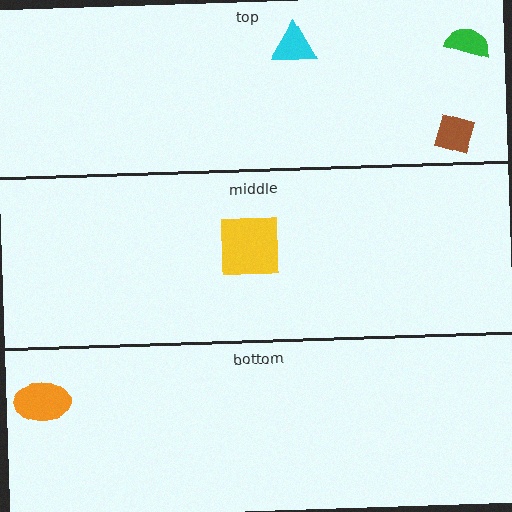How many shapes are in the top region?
3.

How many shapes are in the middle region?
1.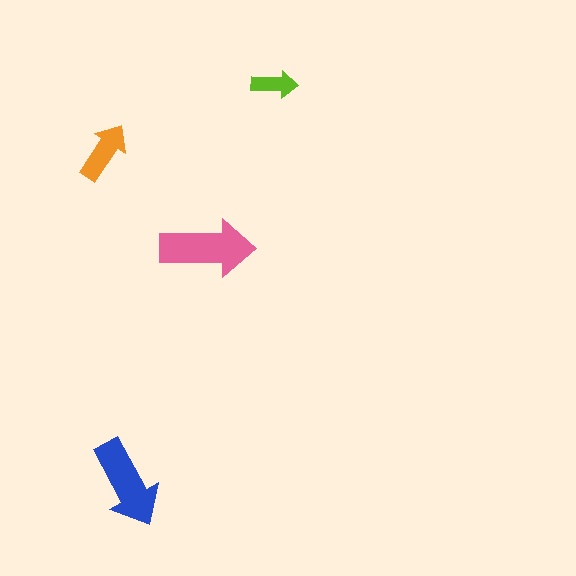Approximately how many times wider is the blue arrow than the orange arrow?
About 1.5 times wider.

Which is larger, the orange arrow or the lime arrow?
The orange one.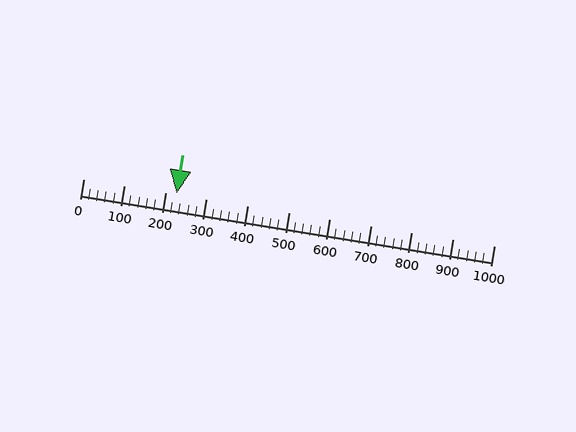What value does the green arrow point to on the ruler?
The green arrow points to approximately 226.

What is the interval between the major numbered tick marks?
The major tick marks are spaced 100 units apart.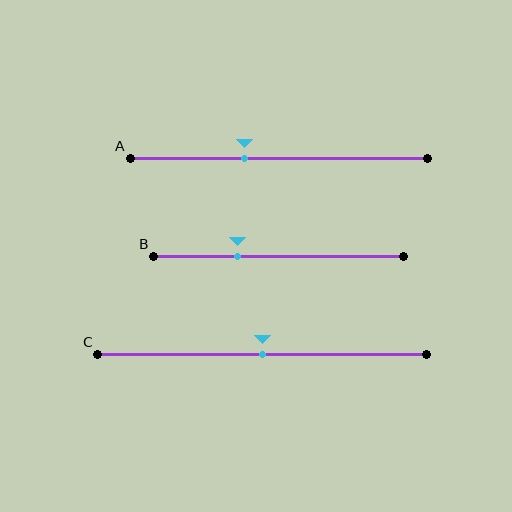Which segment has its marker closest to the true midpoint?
Segment C has its marker closest to the true midpoint.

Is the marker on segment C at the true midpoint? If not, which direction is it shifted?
Yes, the marker on segment C is at the true midpoint.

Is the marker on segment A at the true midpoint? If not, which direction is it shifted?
No, the marker on segment A is shifted to the left by about 12% of the segment length.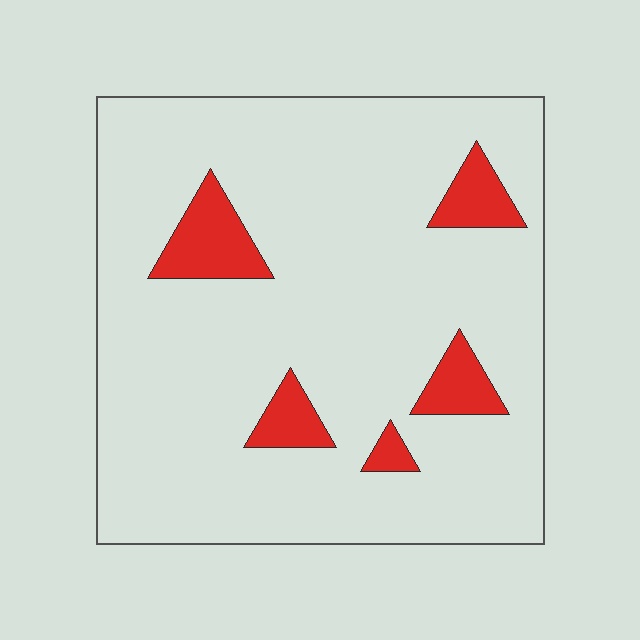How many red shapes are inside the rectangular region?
5.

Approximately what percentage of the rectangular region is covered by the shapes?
Approximately 10%.